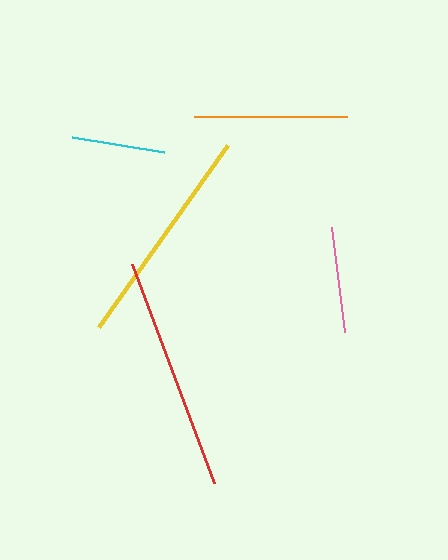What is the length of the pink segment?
The pink segment is approximately 106 pixels long.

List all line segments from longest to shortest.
From longest to shortest: red, yellow, orange, pink, cyan.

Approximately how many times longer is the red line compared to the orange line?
The red line is approximately 1.5 times the length of the orange line.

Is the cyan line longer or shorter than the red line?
The red line is longer than the cyan line.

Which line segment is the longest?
The red line is the longest at approximately 234 pixels.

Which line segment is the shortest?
The cyan line is the shortest at approximately 94 pixels.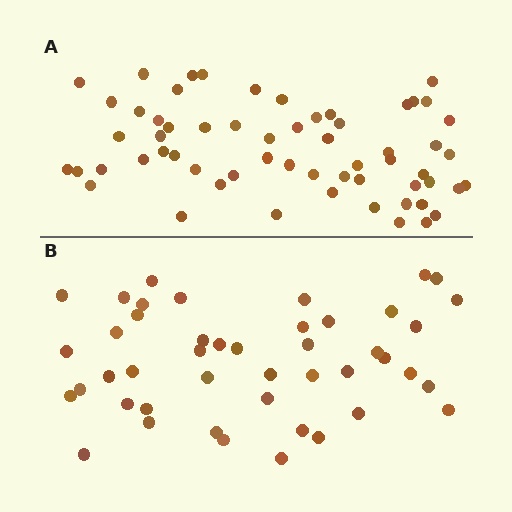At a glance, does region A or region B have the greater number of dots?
Region A (the top region) has more dots.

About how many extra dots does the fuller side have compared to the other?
Region A has approximately 15 more dots than region B.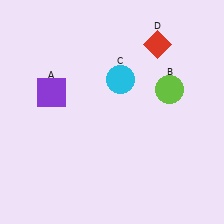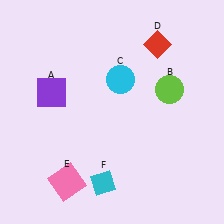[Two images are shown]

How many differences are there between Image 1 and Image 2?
There are 2 differences between the two images.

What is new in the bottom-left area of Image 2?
A pink square (E) was added in the bottom-left area of Image 2.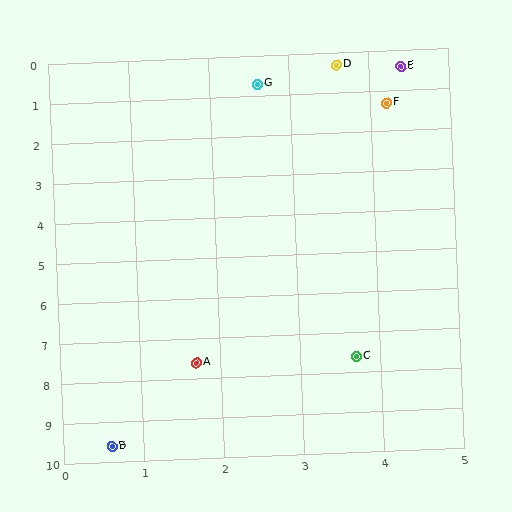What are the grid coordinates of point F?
Point F is at approximately (4.2, 1.3).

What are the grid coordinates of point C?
Point C is at approximately (3.7, 7.6).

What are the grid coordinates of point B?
Point B is at approximately (0.6, 9.6).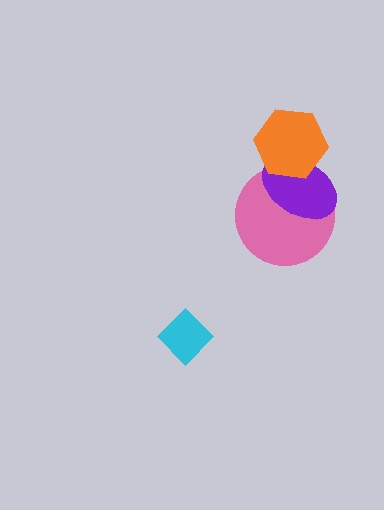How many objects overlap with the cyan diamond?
0 objects overlap with the cyan diamond.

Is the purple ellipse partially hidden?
Yes, it is partially covered by another shape.